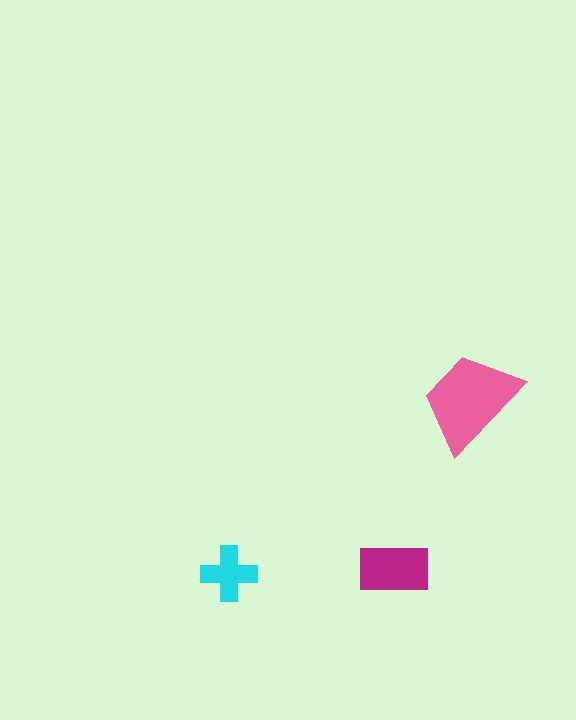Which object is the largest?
The pink trapezoid.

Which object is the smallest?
The cyan cross.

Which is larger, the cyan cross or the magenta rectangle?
The magenta rectangle.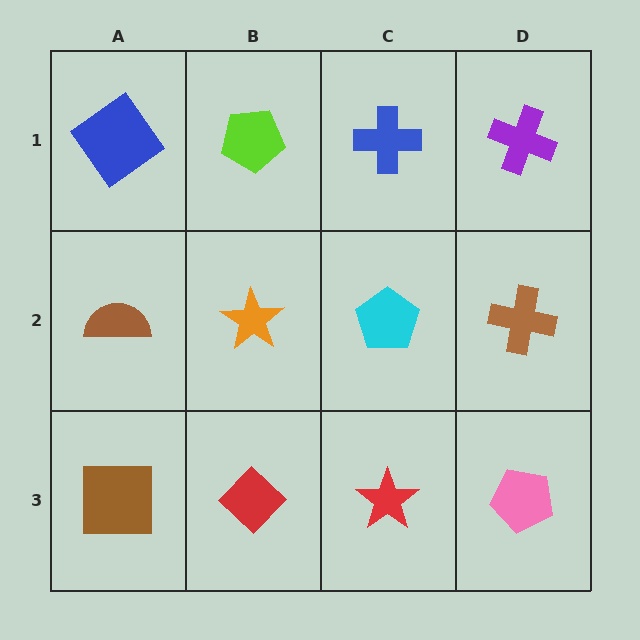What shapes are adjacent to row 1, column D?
A brown cross (row 2, column D), a blue cross (row 1, column C).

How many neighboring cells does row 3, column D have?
2.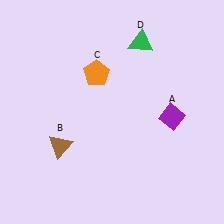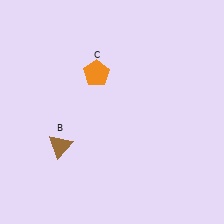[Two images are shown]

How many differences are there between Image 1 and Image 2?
There are 2 differences between the two images.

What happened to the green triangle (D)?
The green triangle (D) was removed in Image 2. It was in the top-right area of Image 1.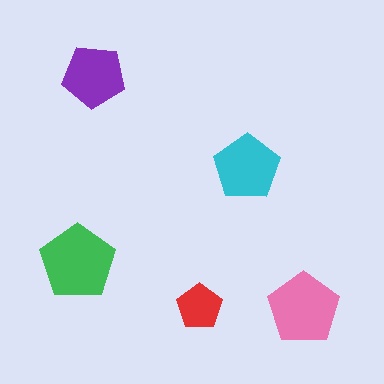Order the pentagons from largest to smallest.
the green one, the pink one, the cyan one, the purple one, the red one.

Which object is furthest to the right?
The pink pentagon is rightmost.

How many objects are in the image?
There are 5 objects in the image.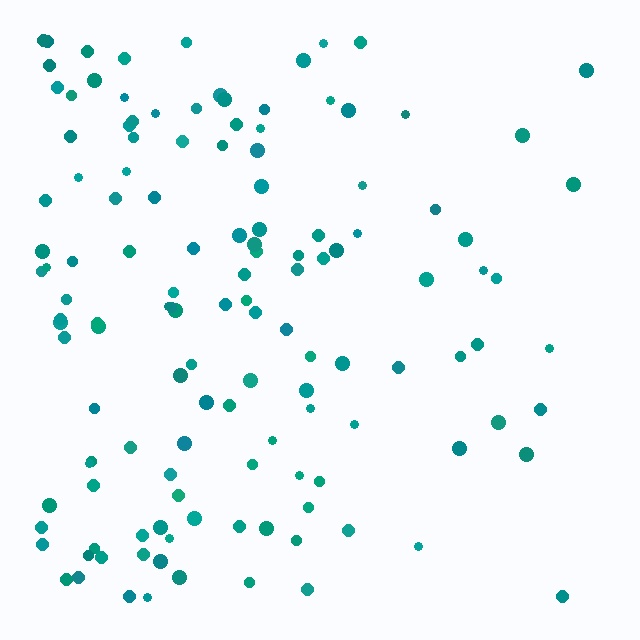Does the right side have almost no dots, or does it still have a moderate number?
Still a moderate number, just noticeably fewer than the left.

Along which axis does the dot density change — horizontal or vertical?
Horizontal.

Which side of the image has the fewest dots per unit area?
The right.